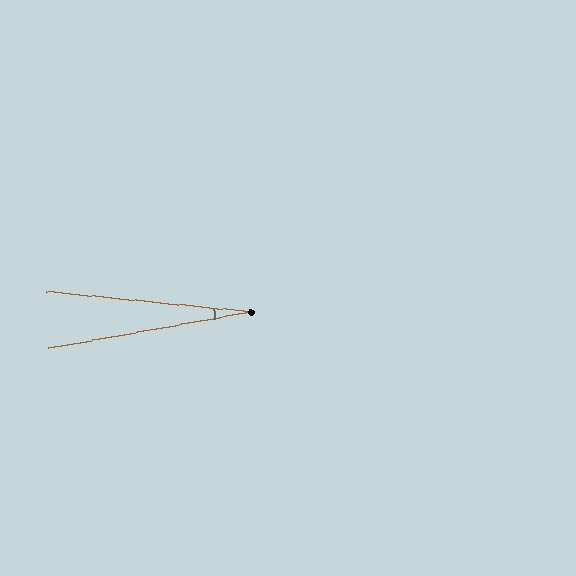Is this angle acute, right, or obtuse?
It is acute.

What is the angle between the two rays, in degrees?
Approximately 16 degrees.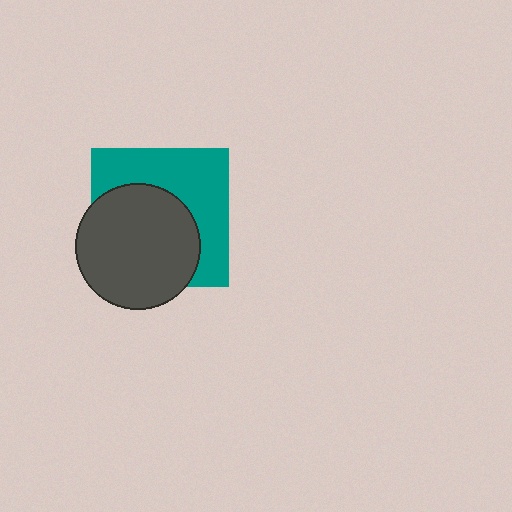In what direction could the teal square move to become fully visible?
The teal square could move toward the upper-right. That would shift it out from behind the dark gray circle entirely.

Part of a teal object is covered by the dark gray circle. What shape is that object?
It is a square.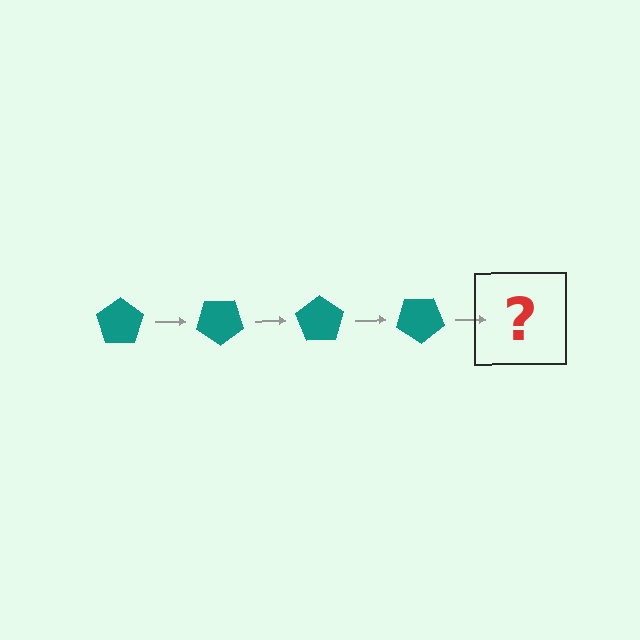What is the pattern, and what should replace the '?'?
The pattern is that the pentagon rotates 35 degrees each step. The '?' should be a teal pentagon rotated 140 degrees.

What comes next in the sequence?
The next element should be a teal pentagon rotated 140 degrees.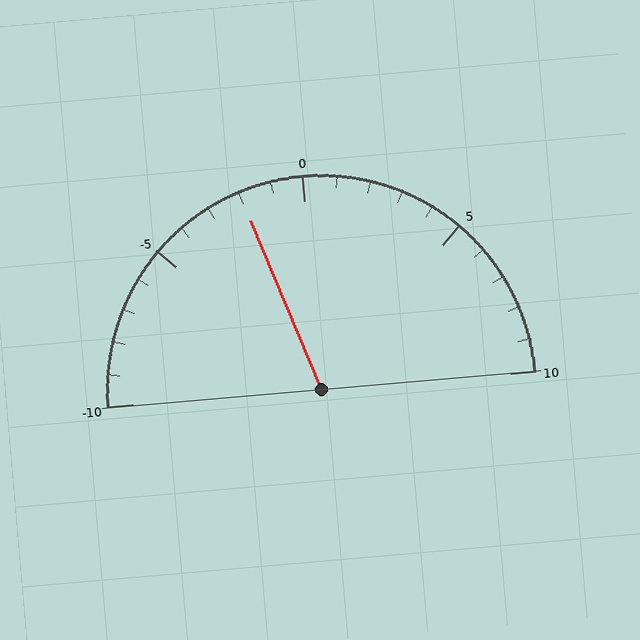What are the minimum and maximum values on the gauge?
The gauge ranges from -10 to 10.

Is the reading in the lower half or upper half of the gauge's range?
The reading is in the lower half of the range (-10 to 10).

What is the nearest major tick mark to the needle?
The nearest major tick mark is 0.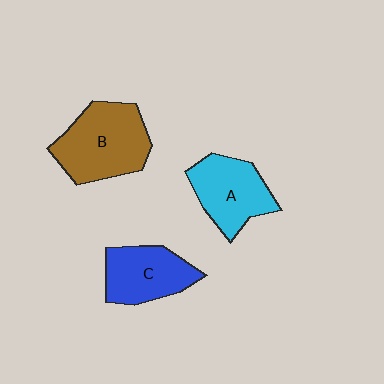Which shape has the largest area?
Shape B (brown).